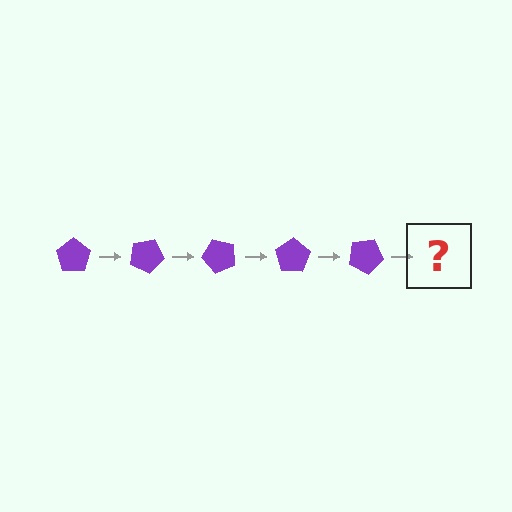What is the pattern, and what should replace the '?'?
The pattern is that the pentagon rotates 25 degrees each step. The '?' should be a purple pentagon rotated 125 degrees.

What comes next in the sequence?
The next element should be a purple pentagon rotated 125 degrees.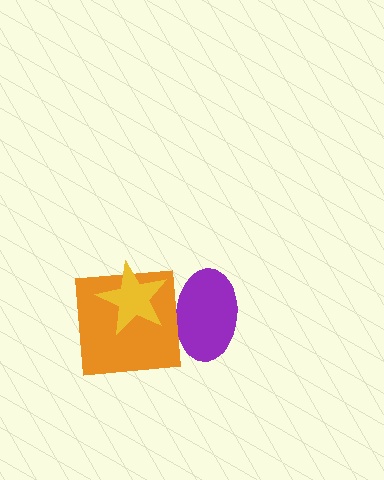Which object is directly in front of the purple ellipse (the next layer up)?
The orange square is directly in front of the purple ellipse.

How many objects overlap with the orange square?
2 objects overlap with the orange square.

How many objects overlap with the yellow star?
2 objects overlap with the yellow star.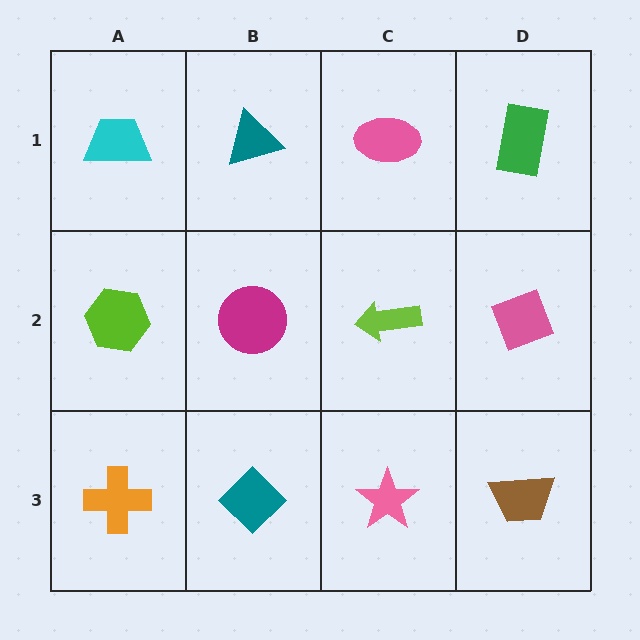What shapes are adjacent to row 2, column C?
A pink ellipse (row 1, column C), a pink star (row 3, column C), a magenta circle (row 2, column B), a pink diamond (row 2, column D).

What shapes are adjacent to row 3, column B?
A magenta circle (row 2, column B), an orange cross (row 3, column A), a pink star (row 3, column C).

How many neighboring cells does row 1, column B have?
3.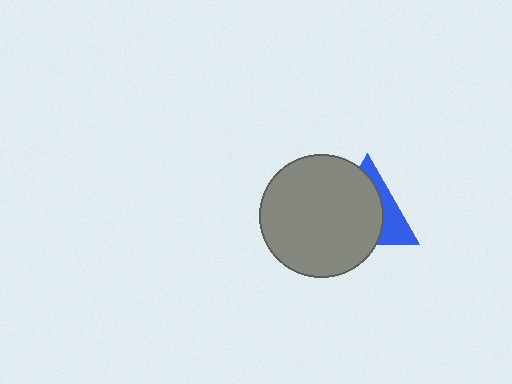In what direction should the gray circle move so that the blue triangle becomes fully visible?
The gray circle should move left. That is the shortest direction to clear the overlap and leave the blue triangle fully visible.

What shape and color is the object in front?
The object in front is a gray circle.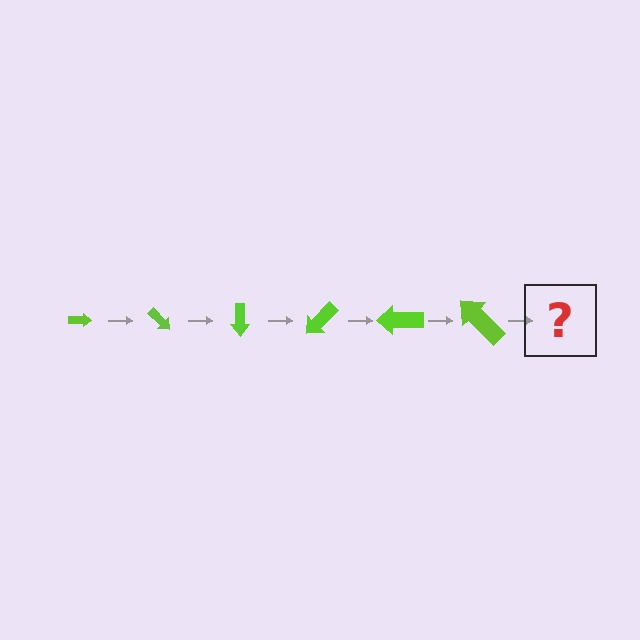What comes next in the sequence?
The next element should be an arrow, larger than the previous one and rotated 270 degrees from the start.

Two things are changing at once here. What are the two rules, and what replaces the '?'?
The two rules are that the arrow grows larger each step and it rotates 45 degrees each step. The '?' should be an arrow, larger than the previous one and rotated 270 degrees from the start.